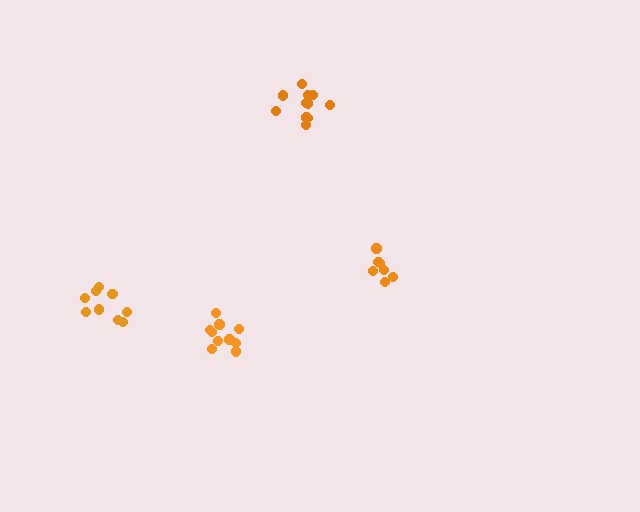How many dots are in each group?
Group 1: 11 dots, Group 2: 9 dots, Group 3: 10 dots, Group 4: 7 dots (37 total).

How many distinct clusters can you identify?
There are 4 distinct clusters.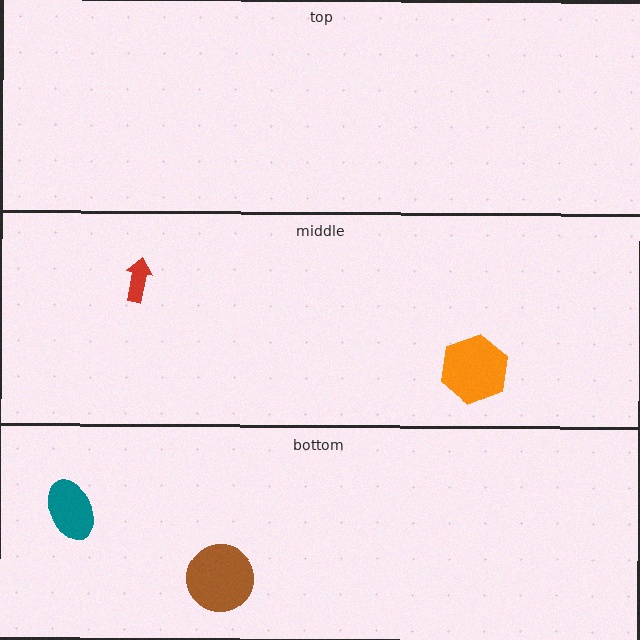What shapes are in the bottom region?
The brown circle, the teal ellipse.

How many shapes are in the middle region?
2.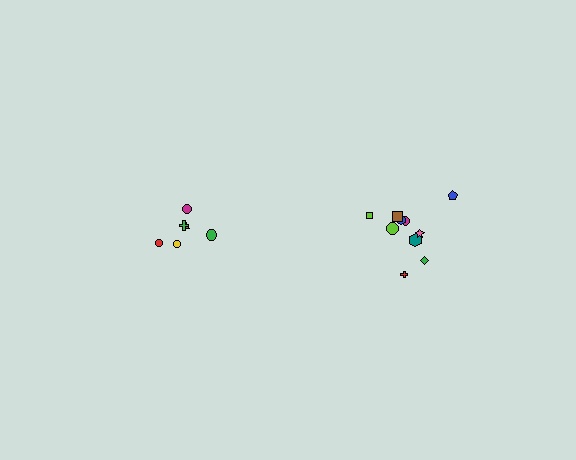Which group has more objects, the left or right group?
The right group.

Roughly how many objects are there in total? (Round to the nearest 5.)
Roughly 15 objects in total.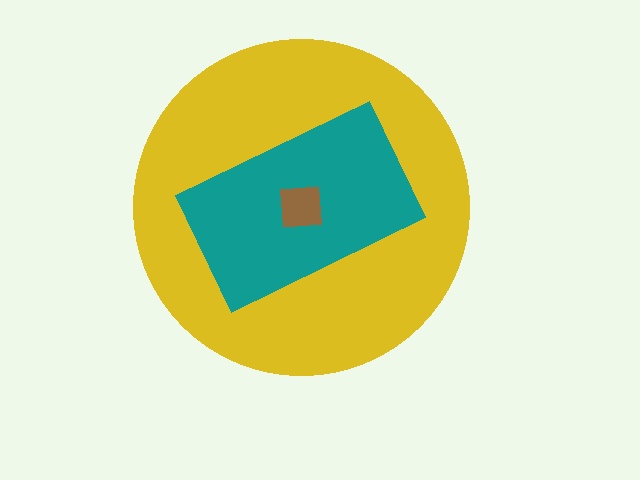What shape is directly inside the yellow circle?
The teal rectangle.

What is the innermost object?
The brown square.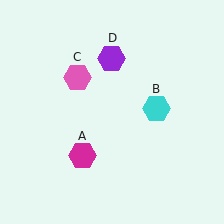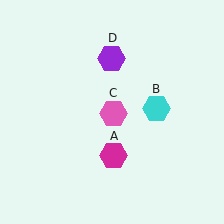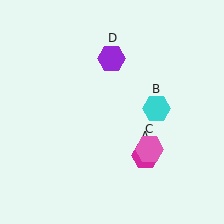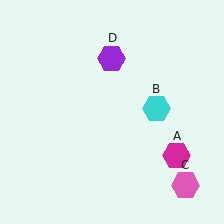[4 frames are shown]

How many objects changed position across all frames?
2 objects changed position: magenta hexagon (object A), pink hexagon (object C).